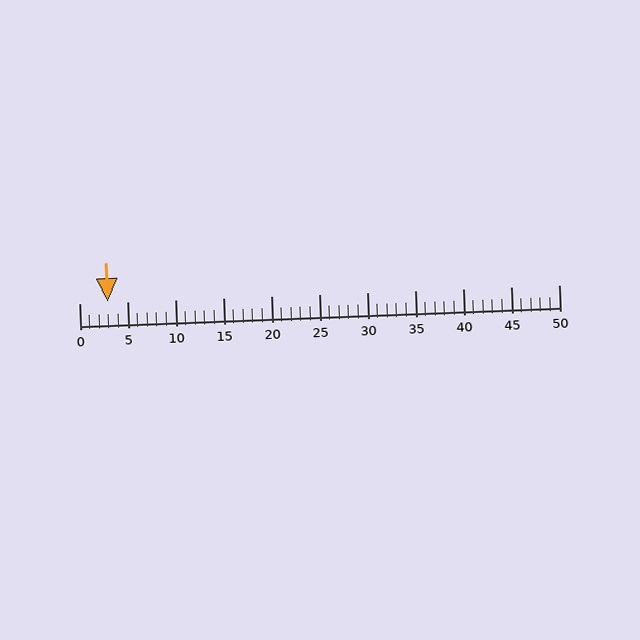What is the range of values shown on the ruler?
The ruler shows values from 0 to 50.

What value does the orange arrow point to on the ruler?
The orange arrow points to approximately 3.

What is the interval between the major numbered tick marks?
The major tick marks are spaced 5 units apart.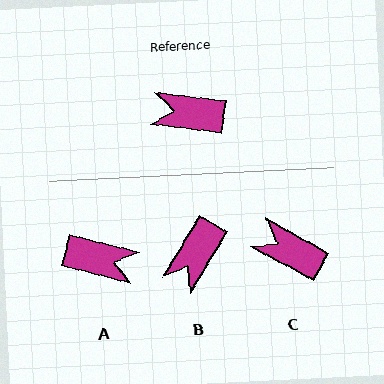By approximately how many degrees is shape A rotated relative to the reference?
Approximately 172 degrees counter-clockwise.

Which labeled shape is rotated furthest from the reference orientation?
A, about 172 degrees away.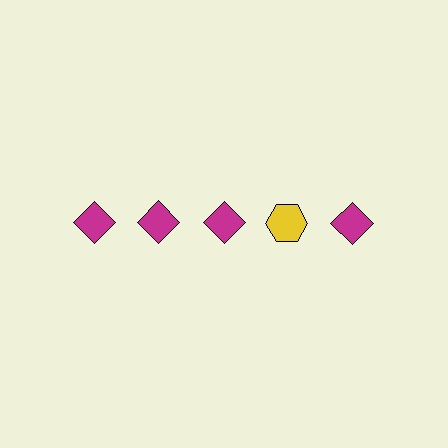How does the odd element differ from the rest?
It differs in both color (yellow instead of magenta) and shape (hexagon instead of diamond).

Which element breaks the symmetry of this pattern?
The yellow hexagon in the top row, second from right column breaks the symmetry. All other shapes are magenta diamonds.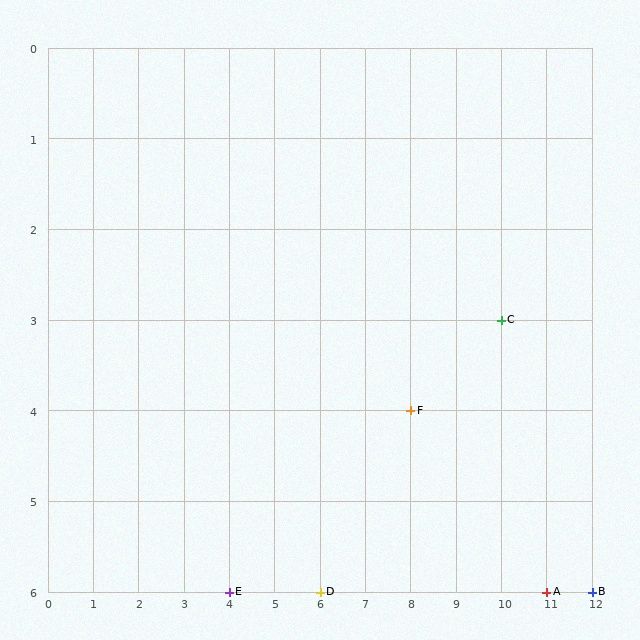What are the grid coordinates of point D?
Point D is at grid coordinates (6, 6).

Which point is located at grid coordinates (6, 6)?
Point D is at (6, 6).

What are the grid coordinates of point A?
Point A is at grid coordinates (11, 6).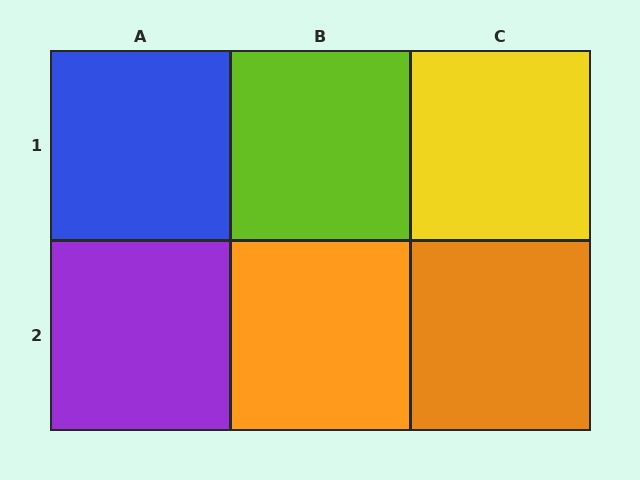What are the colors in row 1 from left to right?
Blue, lime, yellow.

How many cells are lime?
1 cell is lime.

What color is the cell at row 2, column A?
Purple.